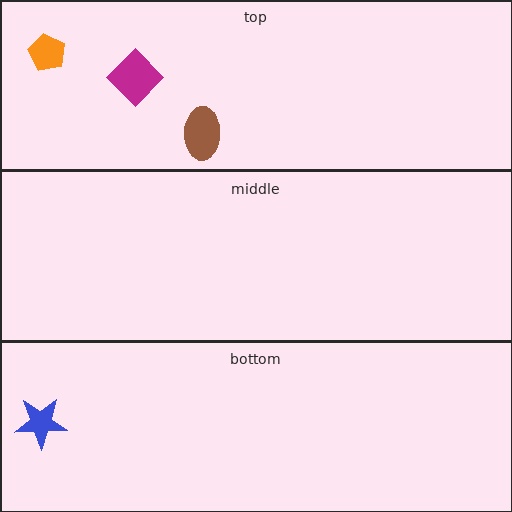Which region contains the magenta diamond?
The top region.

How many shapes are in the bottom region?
1.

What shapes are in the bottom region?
The blue star.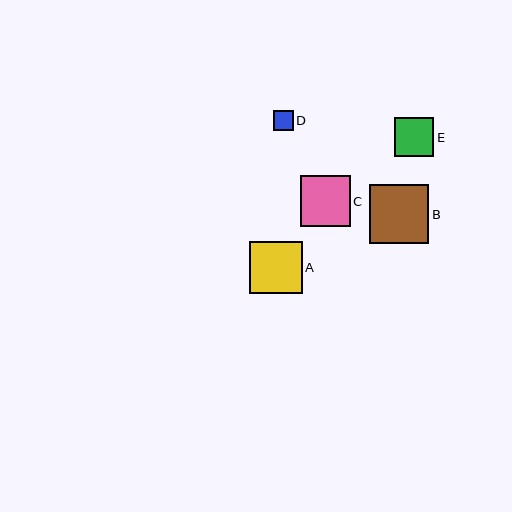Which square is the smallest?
Square D is the smallest with a size of approximately 20 pixels.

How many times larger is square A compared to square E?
Square A is approximately 1.4 times the size of square E.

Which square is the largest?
Square B is the largest with a size of approximately 60 pixels.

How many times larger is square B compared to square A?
Square B is approximately 1.1 times the size of square A.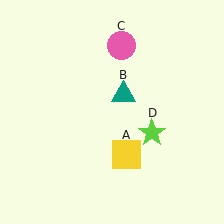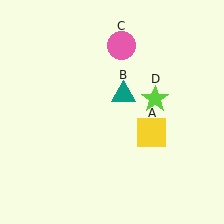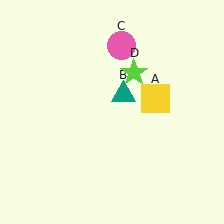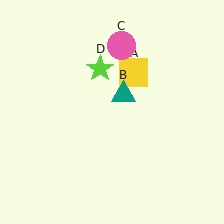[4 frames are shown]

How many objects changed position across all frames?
2 objects changed position: yellow square (object A), lime star (object D).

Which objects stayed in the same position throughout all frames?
Teal triangle (object B) and pink circle (object C) remained stationary.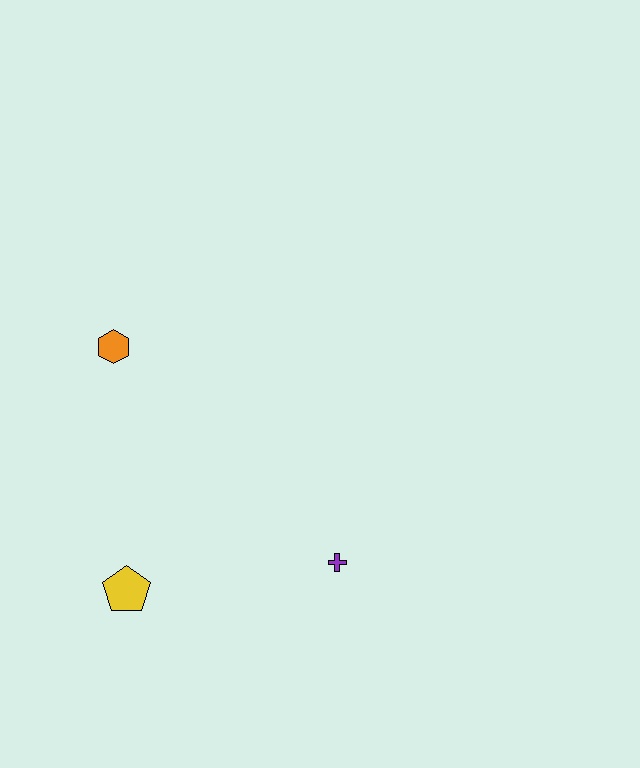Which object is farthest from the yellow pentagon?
The orange hexagon is farthest from the yellow pentagon.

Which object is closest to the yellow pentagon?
The purple cross is closest to the yellow pentagon.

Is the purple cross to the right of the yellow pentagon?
Yes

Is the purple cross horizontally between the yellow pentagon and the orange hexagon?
No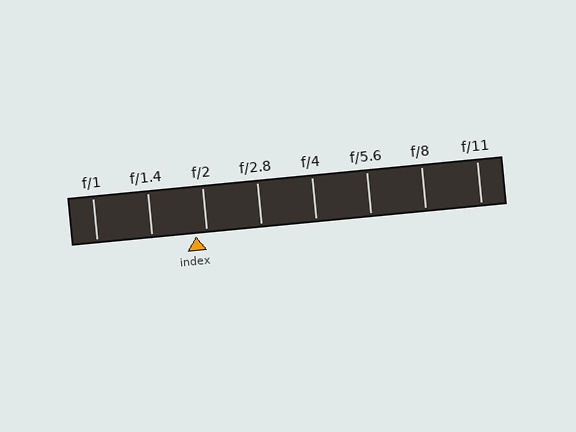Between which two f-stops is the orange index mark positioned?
The index mark is between f/1.4 and f/2.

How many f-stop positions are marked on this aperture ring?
There are 8 f-stop positions marked.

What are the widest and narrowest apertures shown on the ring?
The widest aperture shown is f/1 and the narrowest is f/11.